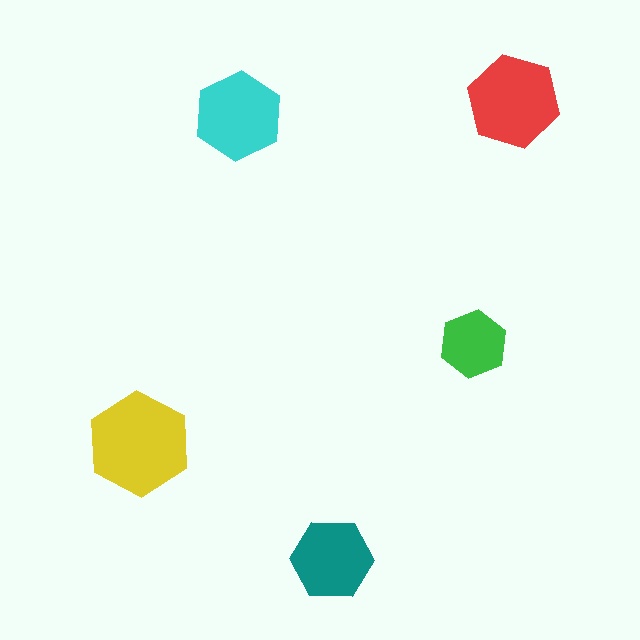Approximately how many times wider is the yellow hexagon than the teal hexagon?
About 1.5 times wider.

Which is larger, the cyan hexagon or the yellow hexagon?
The yellow one.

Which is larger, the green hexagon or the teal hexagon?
The teal one.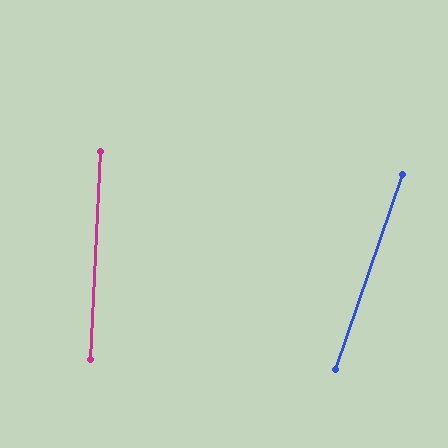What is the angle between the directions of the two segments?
Approximately 16 degrees.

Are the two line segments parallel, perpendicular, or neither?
Neither parallel nor perpendicular — they differ by about 16°.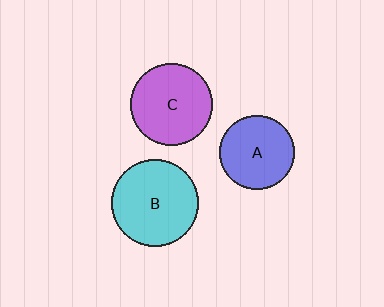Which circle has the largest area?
Circle B (cyan).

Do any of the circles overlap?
No, none of the circles overlap.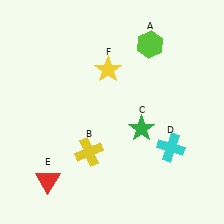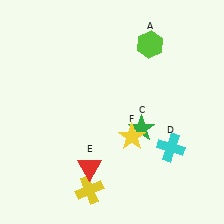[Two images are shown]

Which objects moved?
The objects that moved are: the yellow cross (B), the red triangle (E), the yellow star (F).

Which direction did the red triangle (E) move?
The red triangle (E) moved right.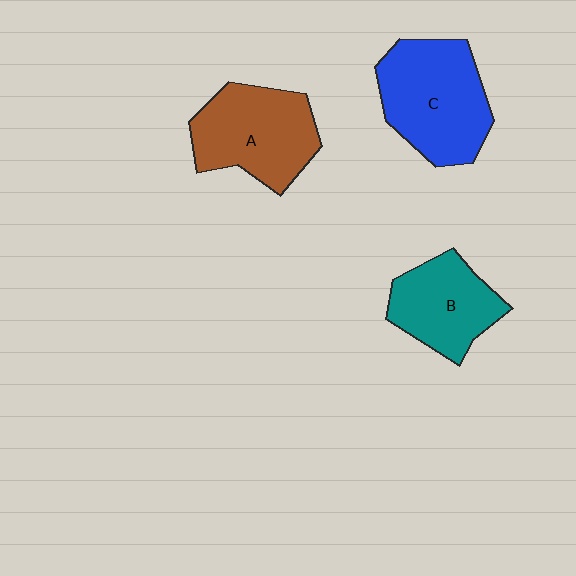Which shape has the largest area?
Shape C (blue).